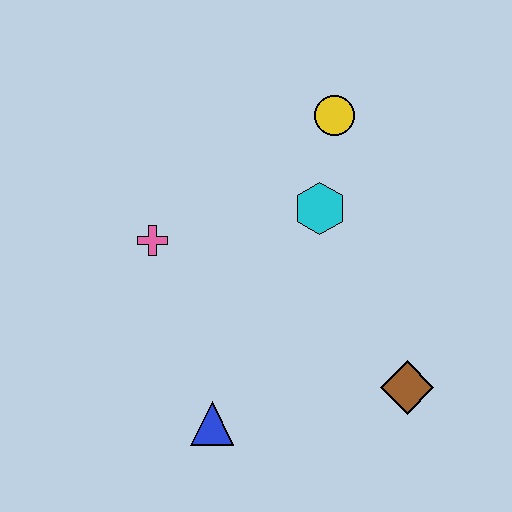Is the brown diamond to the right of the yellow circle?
Yes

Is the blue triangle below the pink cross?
Yes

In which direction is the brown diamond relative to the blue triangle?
The brown diamond is to the right of the blue triangle.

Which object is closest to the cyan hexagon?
The yellow circle is closest to the cyan hexagon.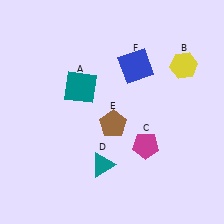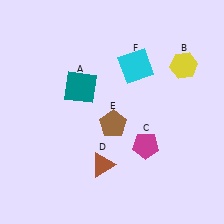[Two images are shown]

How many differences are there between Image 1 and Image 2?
There are 2 differences between the two images.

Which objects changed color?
D changed from teal to brown. F changed from blue to cyan.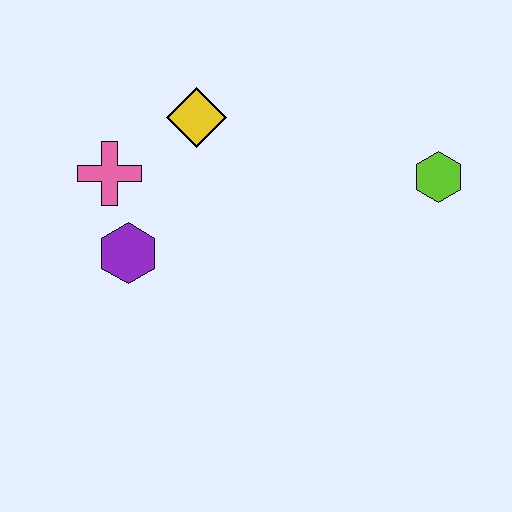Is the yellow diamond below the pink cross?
No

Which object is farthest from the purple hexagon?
The lime hexagon is farthest from the purple hexagon.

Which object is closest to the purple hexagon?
The pink cross is closest to the purple hexagon.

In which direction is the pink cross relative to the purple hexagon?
The pink cross is above the purple hexagon.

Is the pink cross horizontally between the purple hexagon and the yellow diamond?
No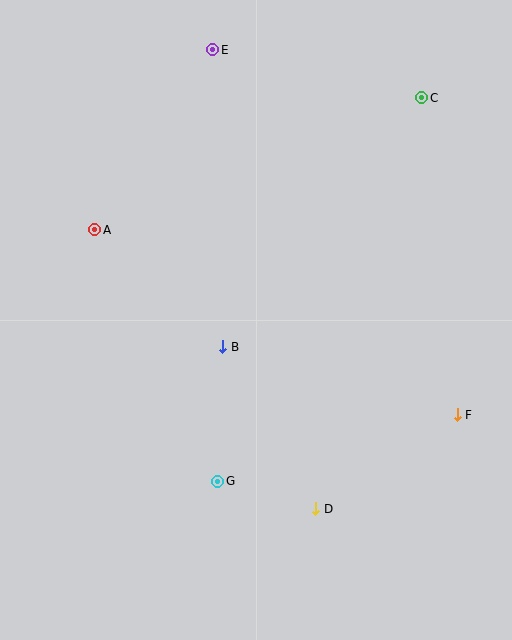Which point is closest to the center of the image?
Point B at (223, 347) is closest to the center.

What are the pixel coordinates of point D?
Point D is at (316, 509).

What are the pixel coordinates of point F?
Point F is at (457, 415).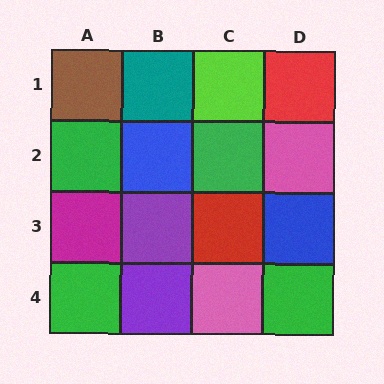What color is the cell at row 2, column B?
Blue.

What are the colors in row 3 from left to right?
Magenta, purple, red, blue.